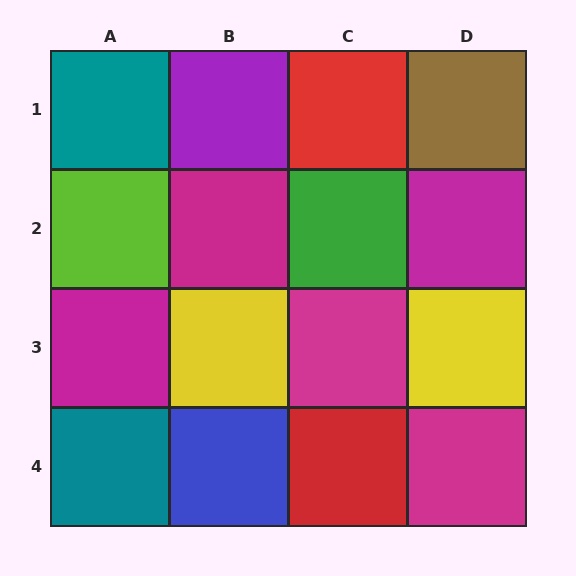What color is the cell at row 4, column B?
Blue.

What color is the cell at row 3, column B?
Yellow.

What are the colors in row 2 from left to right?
Lime, magenta, green, magenta.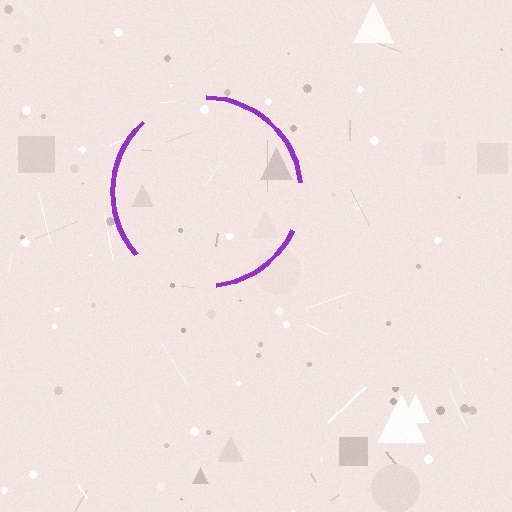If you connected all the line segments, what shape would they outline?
They would outline a circle.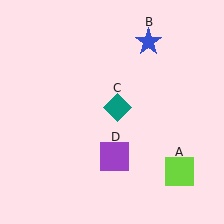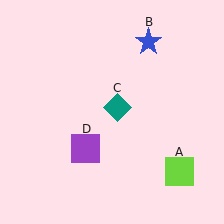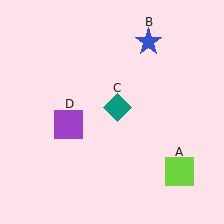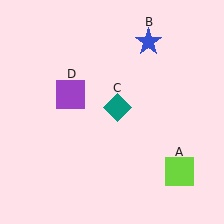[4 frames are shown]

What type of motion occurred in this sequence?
The purple square (object D) rotated clockwise around the center of the scene.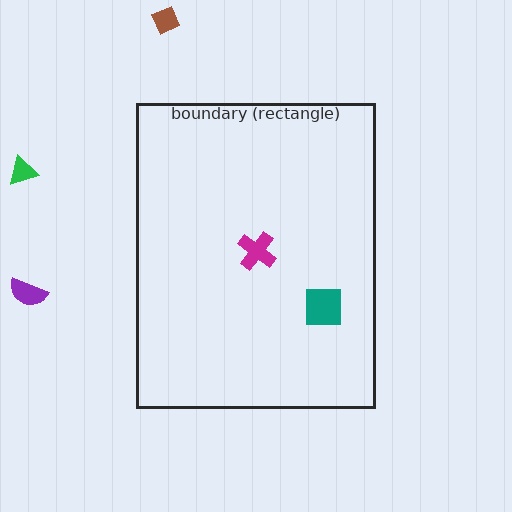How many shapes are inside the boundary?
2 inside, 3 outside.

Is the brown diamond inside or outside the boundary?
Outside.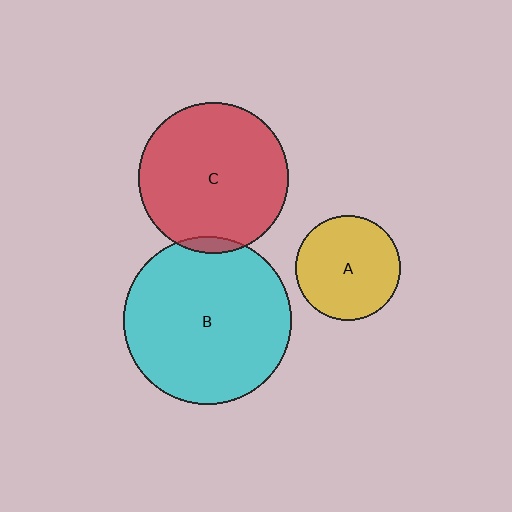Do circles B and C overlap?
Yes.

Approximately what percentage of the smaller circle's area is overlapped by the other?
Approximately 5%.